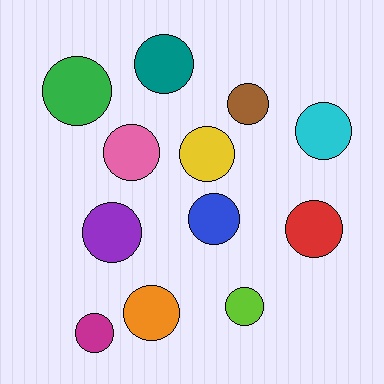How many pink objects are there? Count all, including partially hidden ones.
There is 1 pink object.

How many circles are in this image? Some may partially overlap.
There are 12 circles.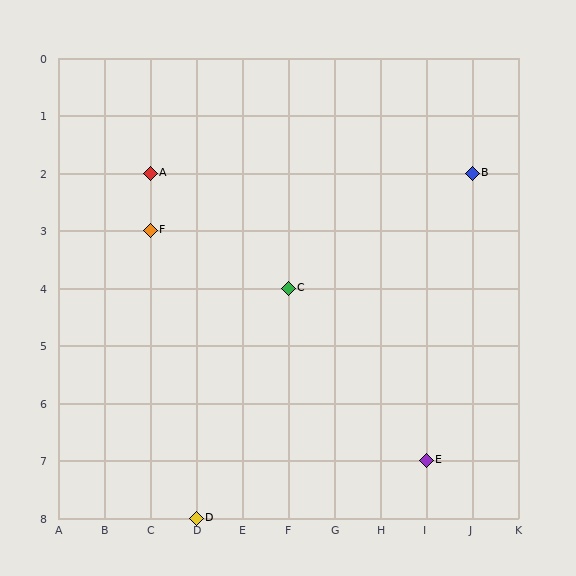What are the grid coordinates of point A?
Point A is at grid coordinates (C, 2).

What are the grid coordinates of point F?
Point F is at grid coordinates (C, 3).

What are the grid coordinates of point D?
Point D is at grid coordinates (D, 8).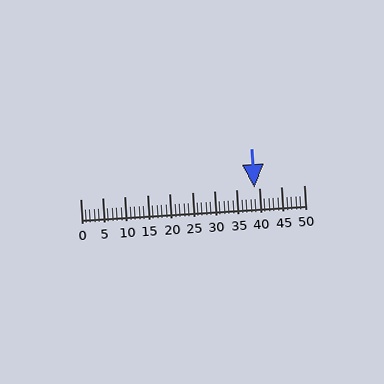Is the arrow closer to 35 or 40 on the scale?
The arrow is closer to 40.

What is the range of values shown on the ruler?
The ruler shows values from 0 to 50.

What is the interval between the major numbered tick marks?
The major tick marks are spaced 5 units apart.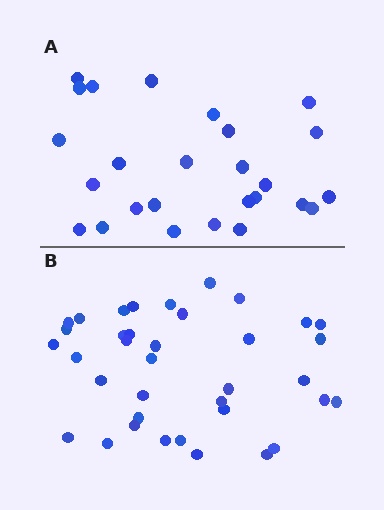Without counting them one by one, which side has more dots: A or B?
Region B (the bottom region) has more dots.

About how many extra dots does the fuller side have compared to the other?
Region B has roughly 12 or so more dots than region A.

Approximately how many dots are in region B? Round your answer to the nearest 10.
About 40 dots. (The exact count is 37, which rounds to 40.)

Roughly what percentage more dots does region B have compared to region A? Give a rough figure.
About 40% more.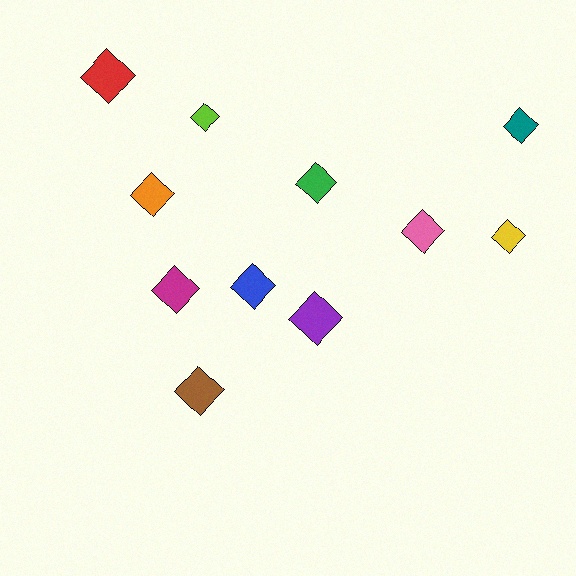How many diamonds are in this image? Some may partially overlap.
There are 11 diamonds.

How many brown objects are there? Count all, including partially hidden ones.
There is 1 brown object.